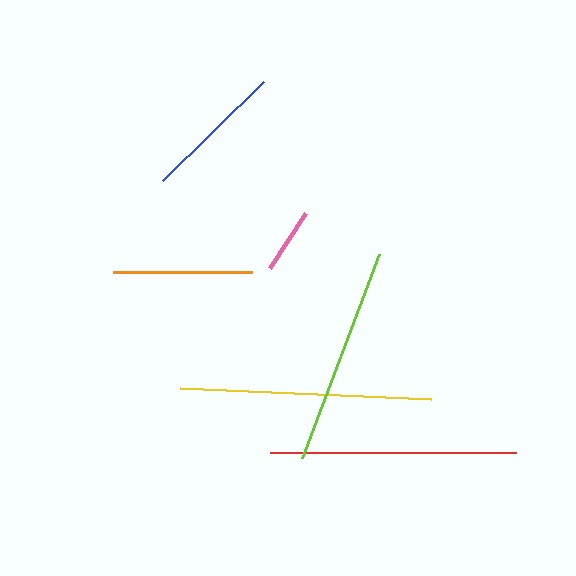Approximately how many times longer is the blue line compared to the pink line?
The blue line is approximately 2.1 times the length of the pink line.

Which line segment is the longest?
The yellow line is the longest at approximately 251 pixels.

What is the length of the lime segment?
The lime segment is approximately 218 pixels long.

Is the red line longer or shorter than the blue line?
The red line is longer than the blue line.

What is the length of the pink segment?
The pink segment is approximately 66 pixels long.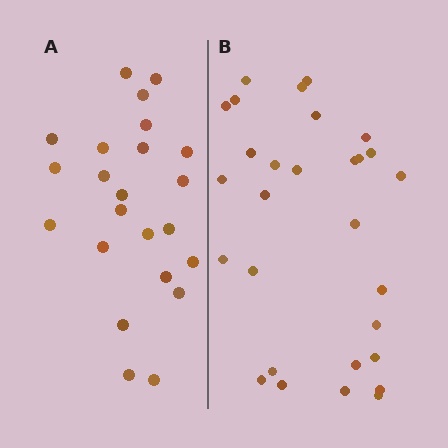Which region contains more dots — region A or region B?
Region B (the right region) has more dots.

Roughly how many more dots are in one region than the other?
Region B has about 6 more dots than region A.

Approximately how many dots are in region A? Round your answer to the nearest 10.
About 20 dots. (The exact count is 23, which rounds to 20.)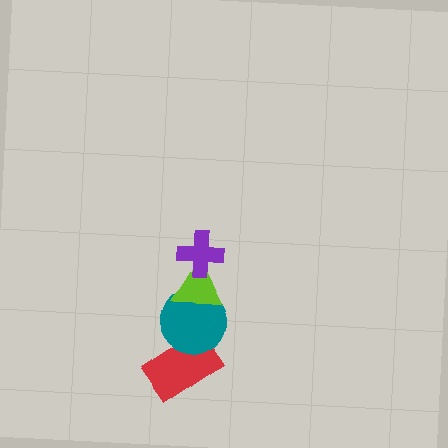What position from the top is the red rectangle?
The red rectangle is 4th from the top.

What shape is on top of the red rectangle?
The teal circle is on top of the red rectangle.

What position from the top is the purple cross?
The purple cross is 1st from the top.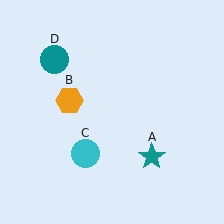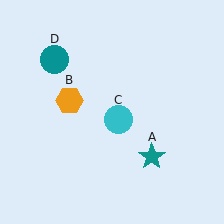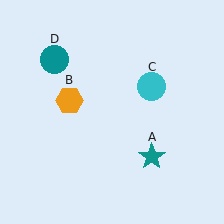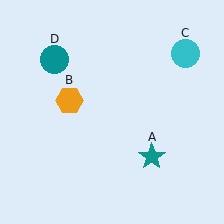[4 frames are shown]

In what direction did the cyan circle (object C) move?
The cyan circle (object C) moved up and to the right.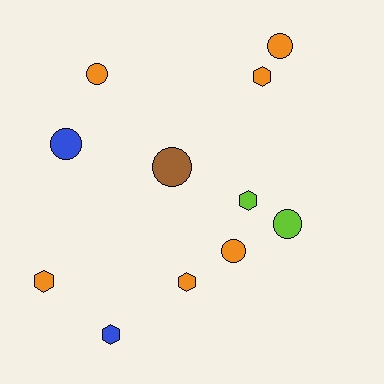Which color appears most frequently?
Orange, with 6 objects.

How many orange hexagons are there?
There are 3 orange hexagons.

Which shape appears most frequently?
Circle, with 6 objects.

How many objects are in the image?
There are 11 objects.